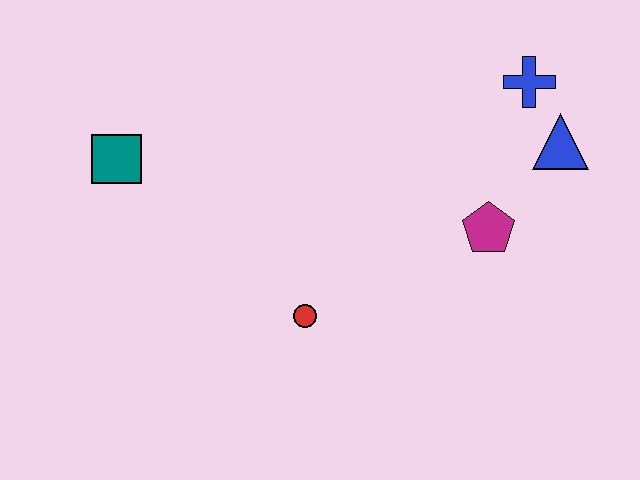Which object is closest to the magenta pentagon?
The blue triangle is closest to the magenta pentagon.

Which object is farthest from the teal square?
The blue triangle is farthest from the teal square.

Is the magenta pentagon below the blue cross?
Yes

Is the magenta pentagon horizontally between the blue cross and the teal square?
Yes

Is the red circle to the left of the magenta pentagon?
Yes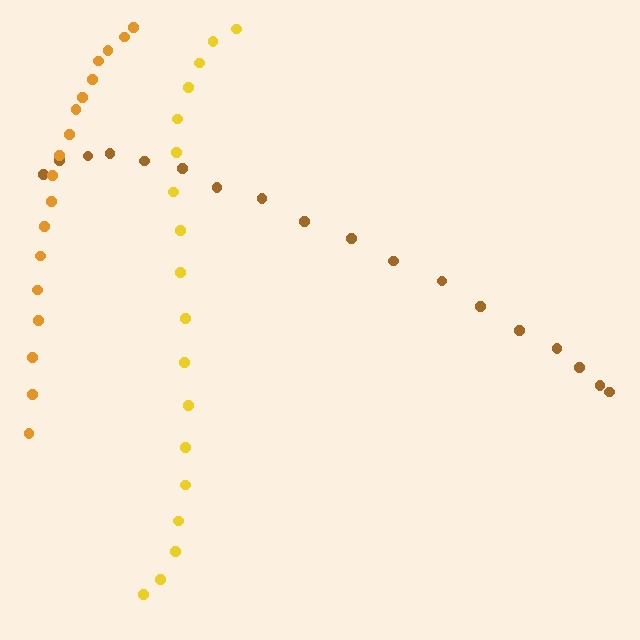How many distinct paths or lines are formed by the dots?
There are 3 distinct paths.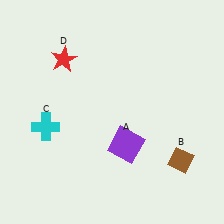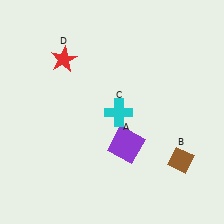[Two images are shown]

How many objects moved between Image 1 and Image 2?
1 object moved between the two images.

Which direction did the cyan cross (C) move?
The cyan cross (C) moved right.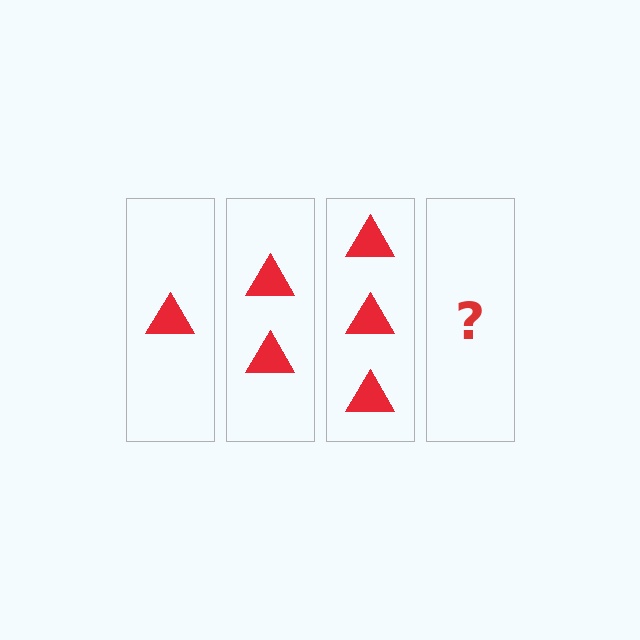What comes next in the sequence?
The next element should be 4 triangles.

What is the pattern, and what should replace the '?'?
The pattern is that each step adds one more triangle. The '?' should be 4 triangles.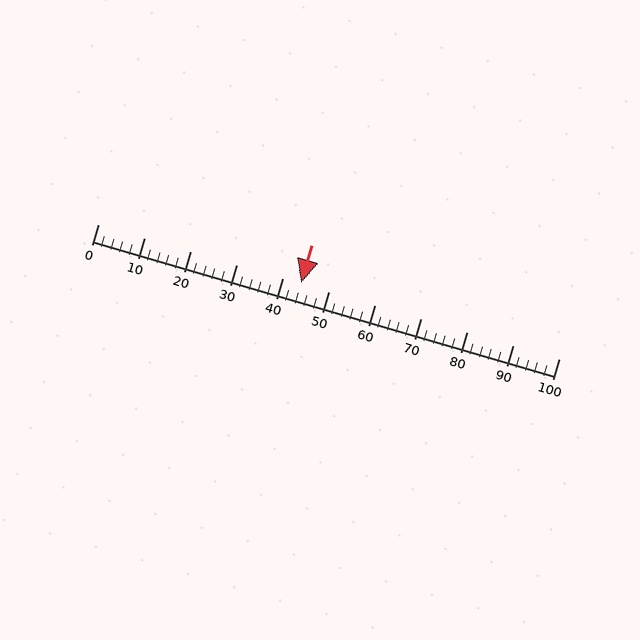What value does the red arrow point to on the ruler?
The red arrow points to approximately 44.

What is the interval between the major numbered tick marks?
The major tick marks are spaced 10 units apart.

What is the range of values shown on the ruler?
The ruler shows values from 0 to 100.